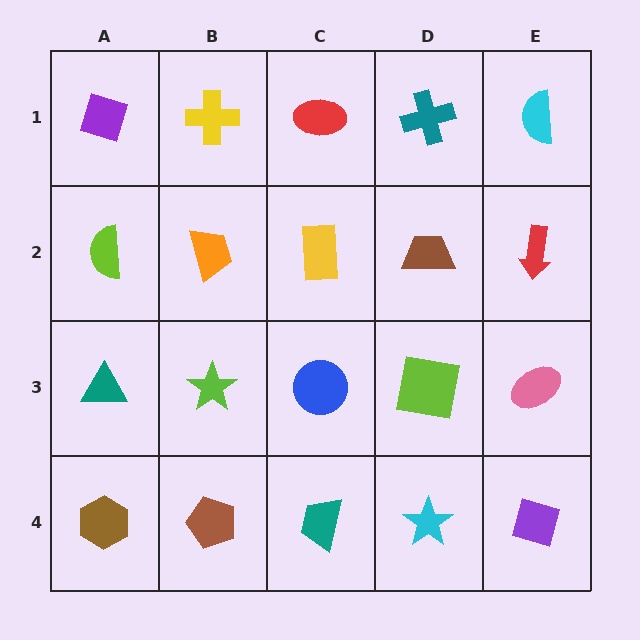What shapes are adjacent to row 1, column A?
A lime semicircle (row 2, column A), a yellow cross (row 1, column B).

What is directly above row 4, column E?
A pink ellipse.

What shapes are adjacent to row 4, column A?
A teal triangle (row 3, column A), a brown pentagon (row 4, column B).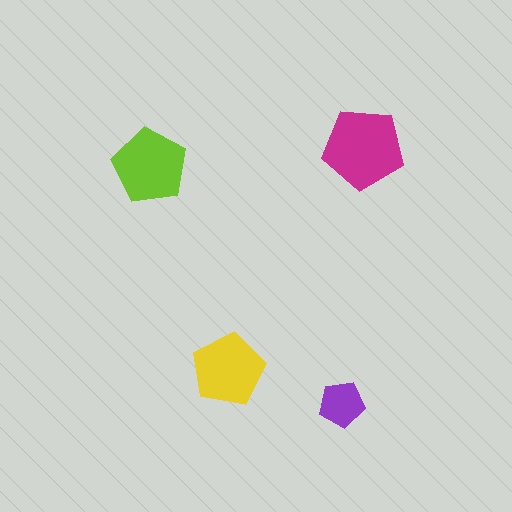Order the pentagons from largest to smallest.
the magenta one, the lime one, the yellow one, the purple one.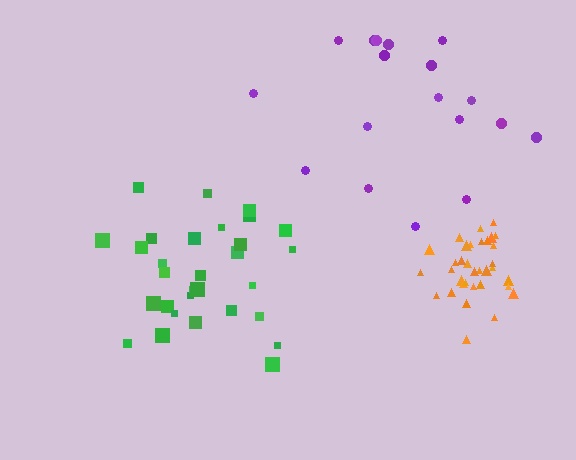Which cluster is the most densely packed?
Orange.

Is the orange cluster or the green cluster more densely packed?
Orange.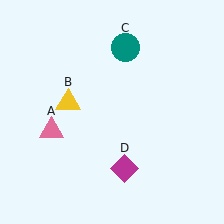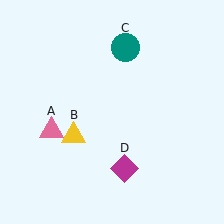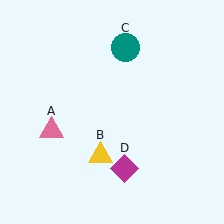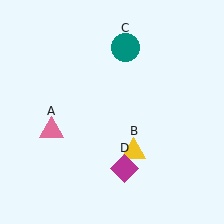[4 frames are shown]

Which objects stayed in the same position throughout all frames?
Pink triangle (object A) and teal circle (object C) and magenta diamond (object D) remained stationary.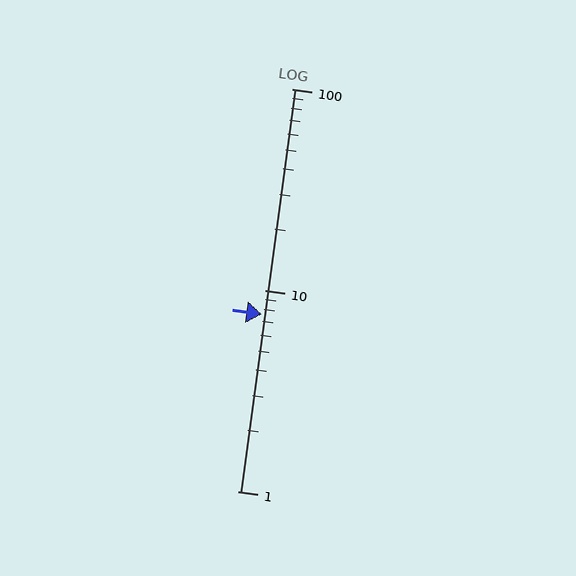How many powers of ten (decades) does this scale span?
The scale spans 2 decades, from 1 to 100.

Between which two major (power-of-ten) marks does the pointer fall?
The pointer is between 1 and 10.